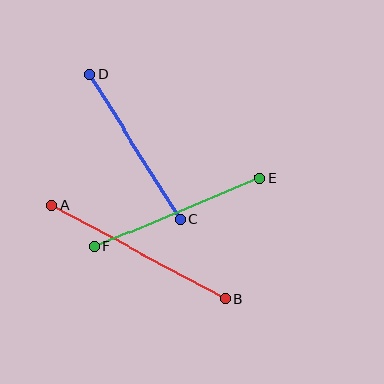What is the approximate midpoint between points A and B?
The midpoint is at approximately (139, 252) pixels.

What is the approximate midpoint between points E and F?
The midpoint is at approximately (177, 212) pixels.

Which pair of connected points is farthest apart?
Points A and B are farthest apart.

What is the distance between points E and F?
The distance is approximately 180 pixels.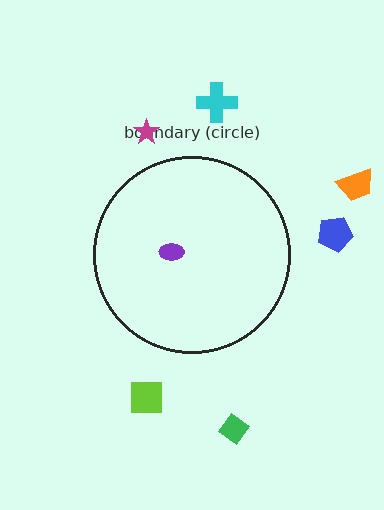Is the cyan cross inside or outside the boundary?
Outside.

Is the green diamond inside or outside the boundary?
Outside.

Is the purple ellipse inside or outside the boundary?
Inside.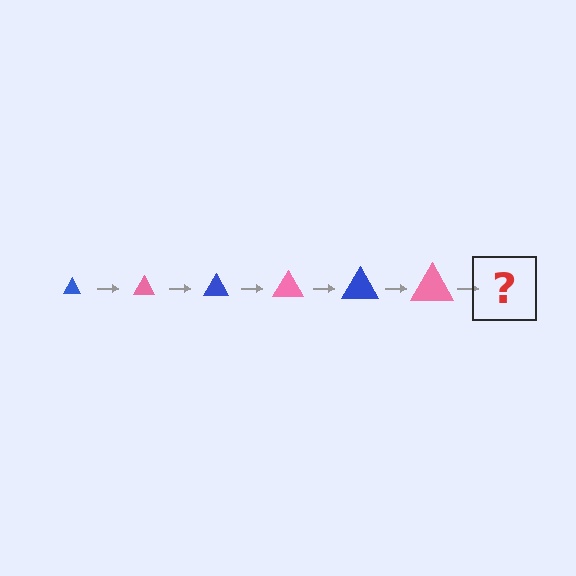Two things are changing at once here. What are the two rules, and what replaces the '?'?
The two rules are that the triangle grows larger each step and the color cycles through blue and pink. The '?' should be a blue triangle, larger than the previous one.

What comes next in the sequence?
The next element should be a blue triangle, larger than the previous one.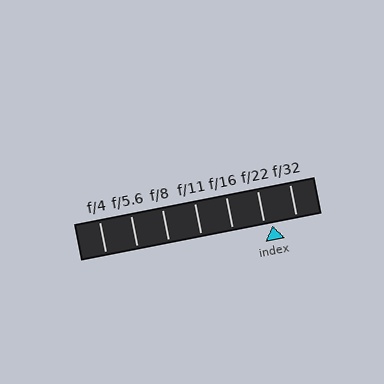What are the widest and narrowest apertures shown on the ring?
The widest aperture shown is f/4 and the narrowest is f/32.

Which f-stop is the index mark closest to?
The index mark is closest to f/22.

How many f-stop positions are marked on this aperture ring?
There are 7 f-stop positions marked.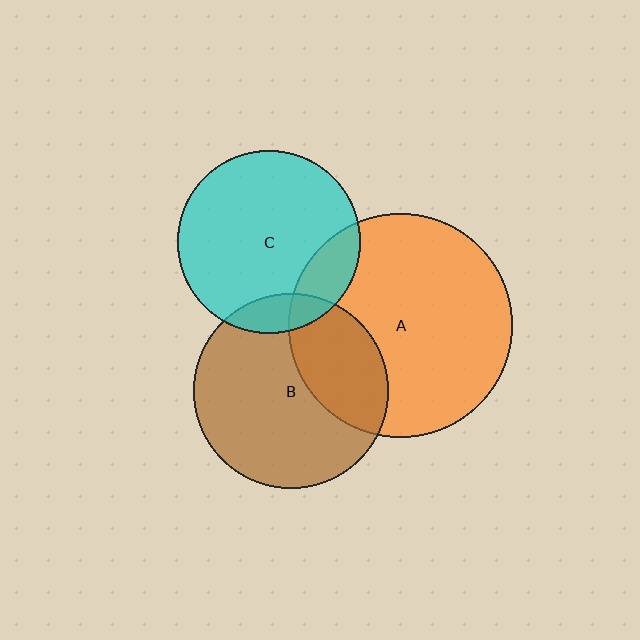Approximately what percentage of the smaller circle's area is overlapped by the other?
Approximately 15%.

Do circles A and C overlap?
Yes.